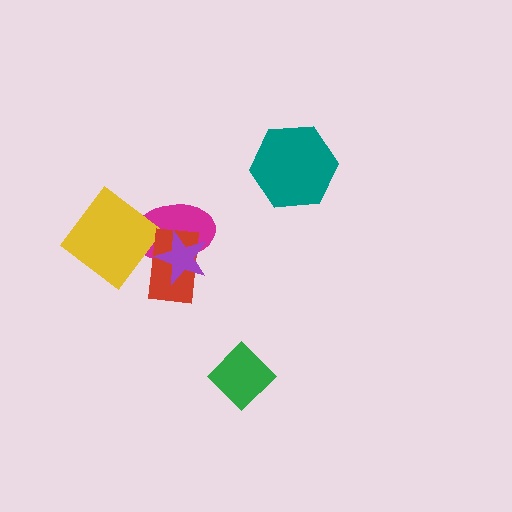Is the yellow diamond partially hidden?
No, no other shape covers it.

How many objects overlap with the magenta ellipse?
3 objects overlap with the magenta ellipse.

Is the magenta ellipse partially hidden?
Yes, it is partially covered by another shape.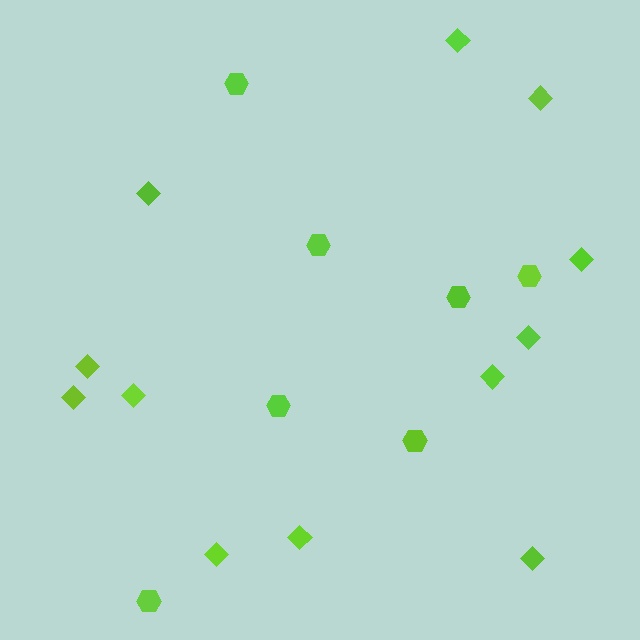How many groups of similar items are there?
There are 2 groups: one group of hexagons (7) and one group of diamonds (12).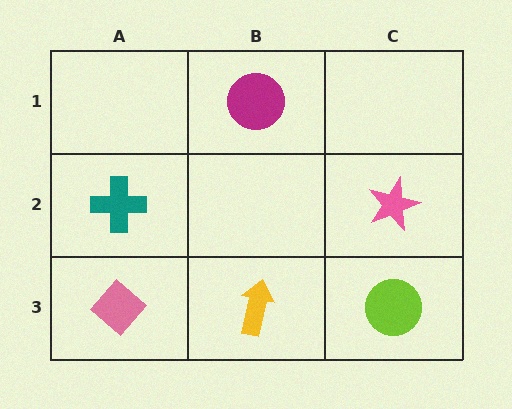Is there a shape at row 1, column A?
No, that cell is empty.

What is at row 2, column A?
A teal cross.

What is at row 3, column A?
A pink diamond.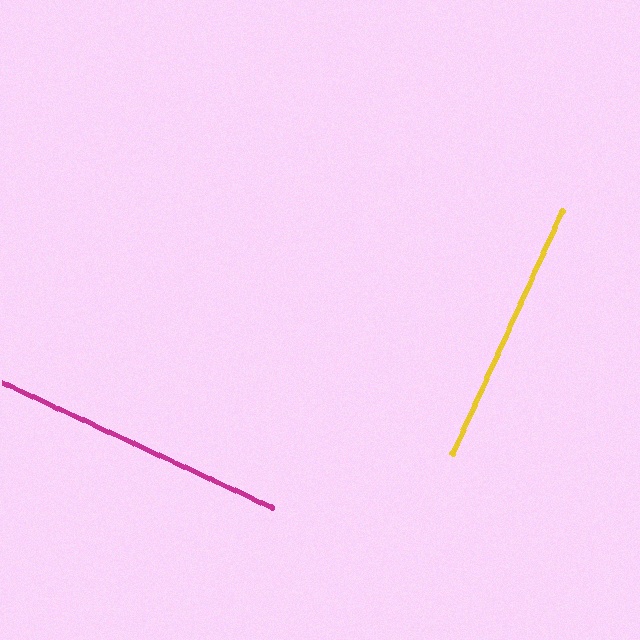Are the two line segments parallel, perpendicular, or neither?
Perpendicular — they meet at approximately 89°.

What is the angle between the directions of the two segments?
Approximately 89 degrees.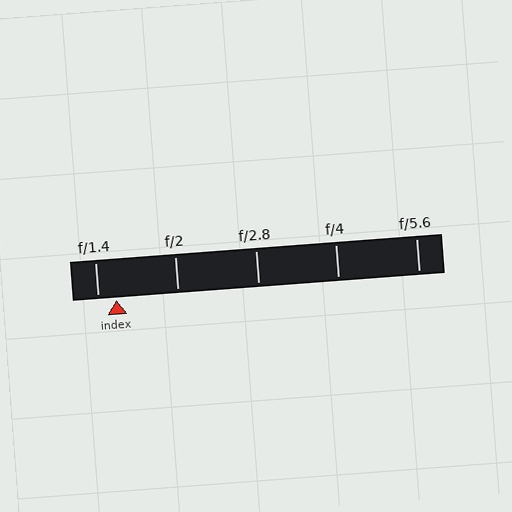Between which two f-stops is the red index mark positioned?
The index mark is between f/1.4 and f/2.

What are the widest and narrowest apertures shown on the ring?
The widest aperture shown is f/1.4 and the narrowest is f/5.6.